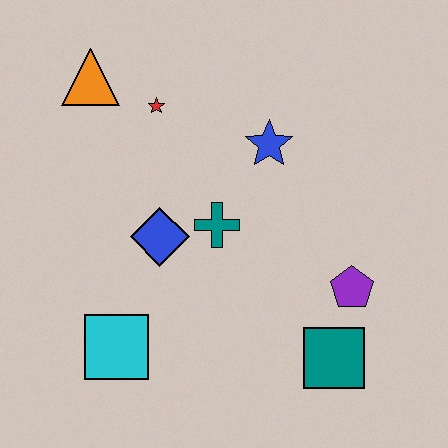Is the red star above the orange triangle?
No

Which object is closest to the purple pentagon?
The teal square is closest to the purple pentagon.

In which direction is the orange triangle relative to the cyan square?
The orange triangle is above the cyan square.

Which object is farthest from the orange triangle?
The teal square is farthest from the orange triangle.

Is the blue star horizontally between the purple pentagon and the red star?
Yes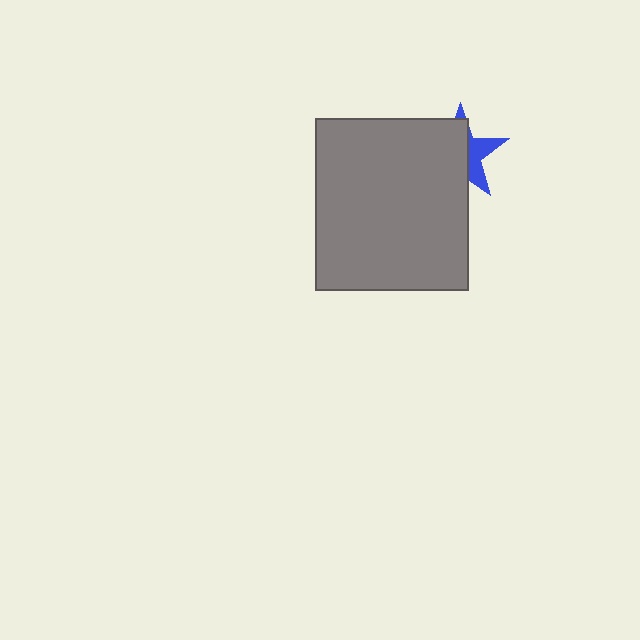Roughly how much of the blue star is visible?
A small part of it is visible (roughly 36%).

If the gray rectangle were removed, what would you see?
You would see the complete blue star.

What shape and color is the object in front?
The object in front is a gray rectangle.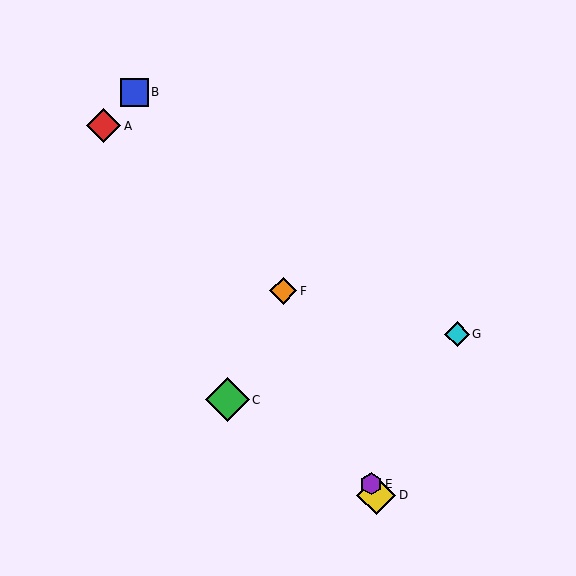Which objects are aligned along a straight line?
Objects D, E, F are aligned along a straight line.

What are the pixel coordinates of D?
Object D is at (376, 495).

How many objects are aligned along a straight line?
3 objects (D, E, F) are aligned along a straight line.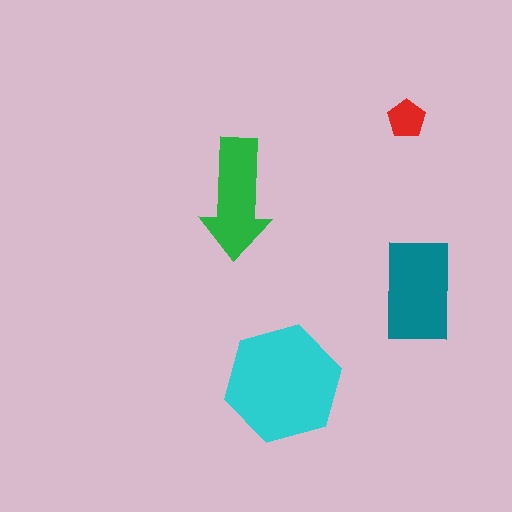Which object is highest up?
The red pentagon is topmost.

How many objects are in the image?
There are 4 objects in the image.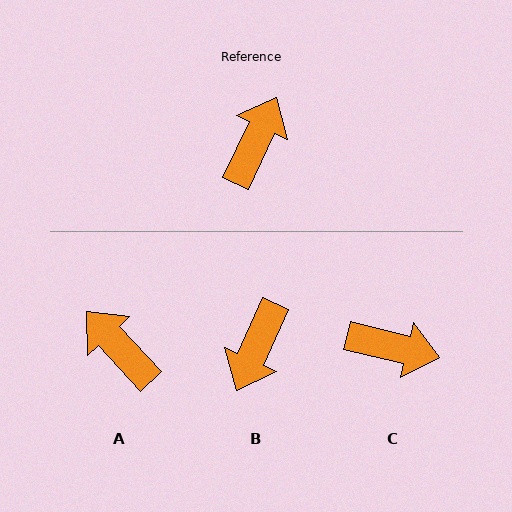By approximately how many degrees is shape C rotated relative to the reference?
Approximately 79 degrees clockwise.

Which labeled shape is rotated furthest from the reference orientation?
B, about 179 degrees away.